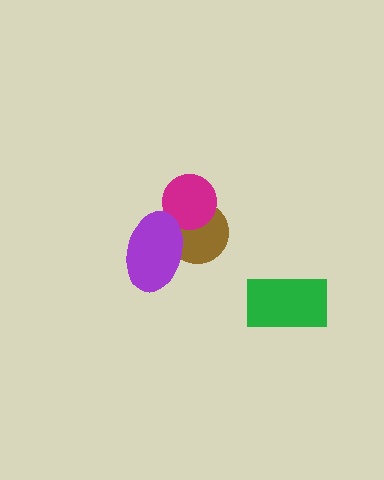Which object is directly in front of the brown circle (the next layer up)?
The magenta circle is directly in front of the brown circle.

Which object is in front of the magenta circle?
The purple ellipse is in front of the magenta circle.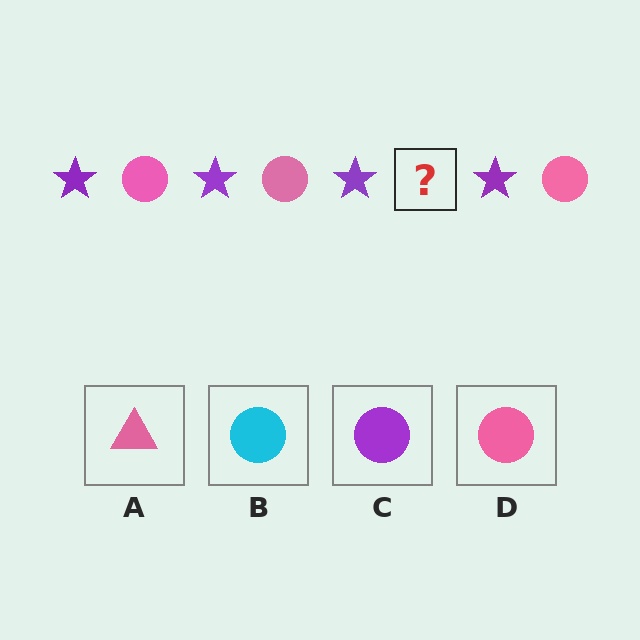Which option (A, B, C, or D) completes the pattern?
D.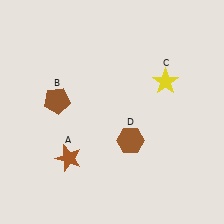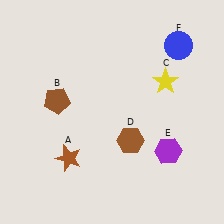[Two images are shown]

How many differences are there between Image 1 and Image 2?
There are 2 differences between the two images.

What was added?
A purple hexagon (E), a blue circle (F) were added in Image 2.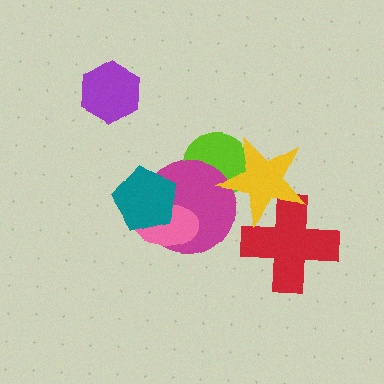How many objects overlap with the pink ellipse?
2 objects overlap with the pink ellipse.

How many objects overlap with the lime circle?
2 objects overlap with the lime circle.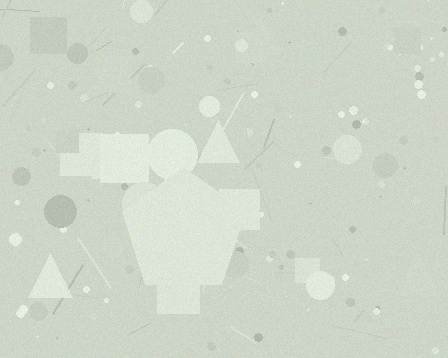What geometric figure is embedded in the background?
A pentagon is embedded in the background.